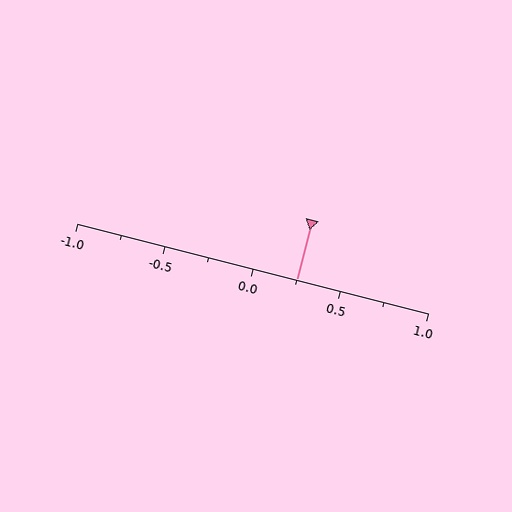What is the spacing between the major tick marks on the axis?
The major ticks are spaced 0.5 apart.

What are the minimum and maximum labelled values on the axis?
The axis runs from -1.0 to 1.0.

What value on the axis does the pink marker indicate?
The marker indicates approximately 0.25.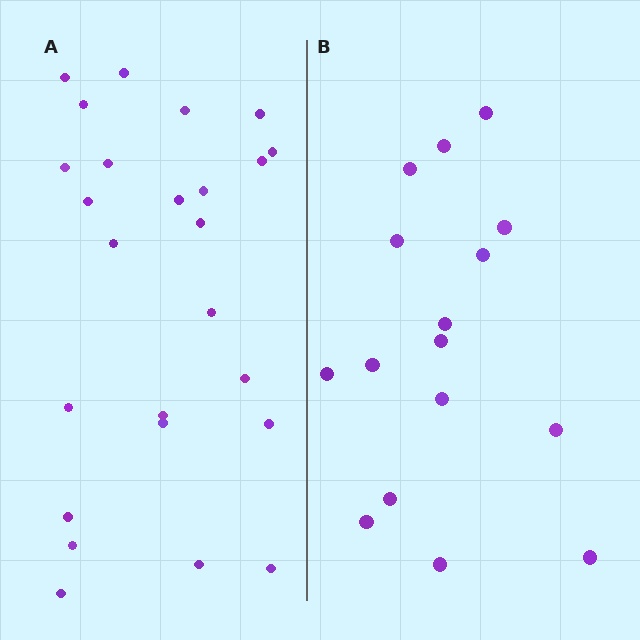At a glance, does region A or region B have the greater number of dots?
Region A (the left region) has more dots.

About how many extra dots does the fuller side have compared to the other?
Region A has roughly 8 or so more dots than region B.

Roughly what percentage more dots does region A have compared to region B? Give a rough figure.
About 55% more.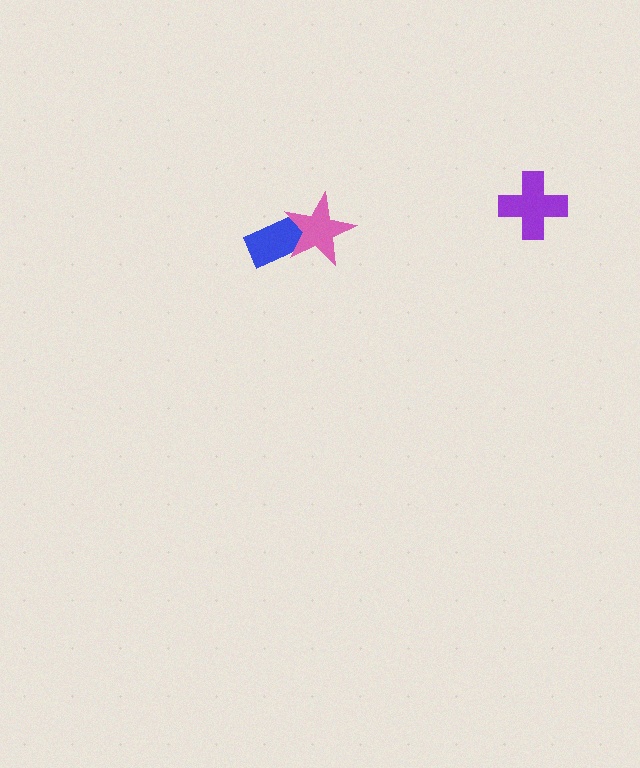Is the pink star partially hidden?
No, no other shape covers it.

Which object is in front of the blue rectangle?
The pink star is in front of the blue rectangle.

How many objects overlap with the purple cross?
0 objects overlap with the purple cross.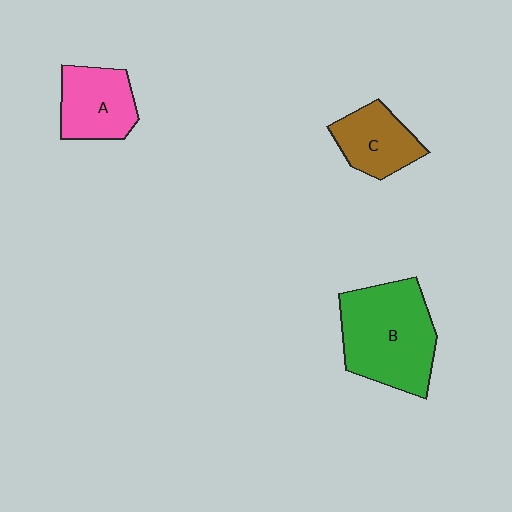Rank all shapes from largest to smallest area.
From largest to smallest: B (green), A (pink), C (brown).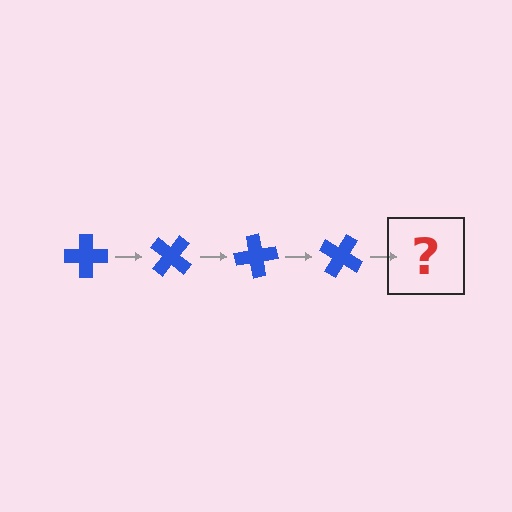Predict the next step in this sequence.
The next step is a blue cross rotated 160 degrees.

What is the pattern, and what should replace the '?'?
The pattern is that the cross rotates 40 degrees each step. The '?' should be a blue cross rotated 160 degrees.